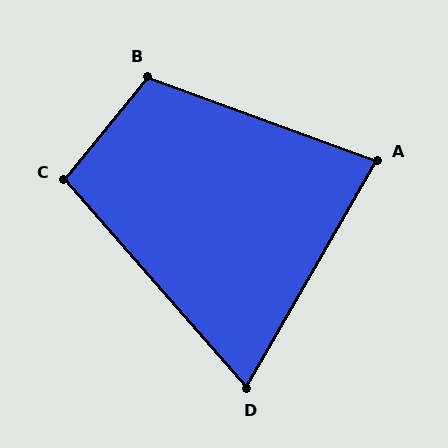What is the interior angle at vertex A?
Approximately 80 degrees (acute).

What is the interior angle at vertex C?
Approximately 100 degrees (obtuse).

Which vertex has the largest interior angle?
B, at approximately 109 degrees.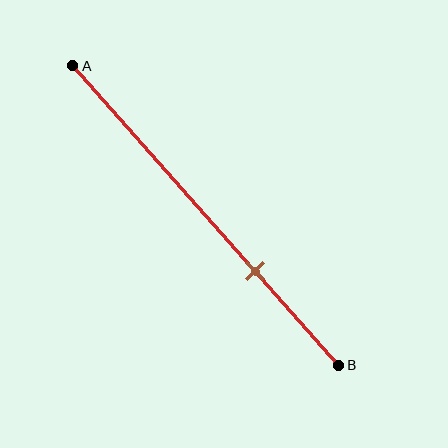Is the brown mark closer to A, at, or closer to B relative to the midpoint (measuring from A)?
The brown mark is closer to point B than the midpoint of segment AB.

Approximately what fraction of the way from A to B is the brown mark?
The brown mark is approximately 70% of the way from A to B.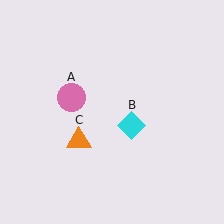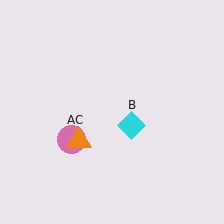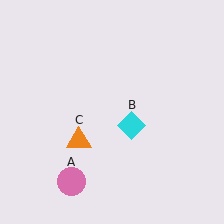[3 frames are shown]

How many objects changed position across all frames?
1 object changed position: pink circle (object A).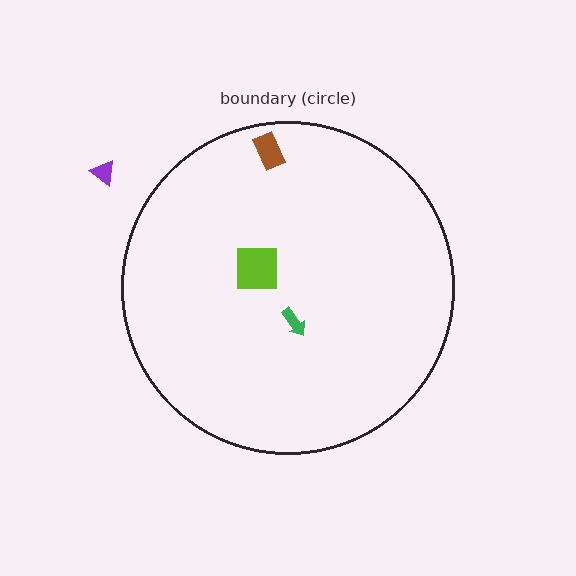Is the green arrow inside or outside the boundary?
Inside.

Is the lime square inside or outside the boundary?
Inside.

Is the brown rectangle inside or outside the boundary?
Inside.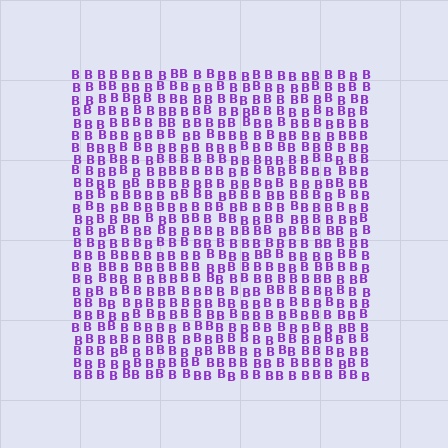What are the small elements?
The small elements are letter B's.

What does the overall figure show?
The overall figure shows a square.